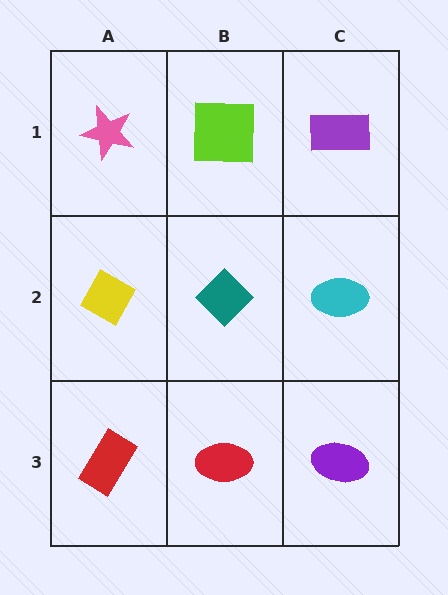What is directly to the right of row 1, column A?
A lime square.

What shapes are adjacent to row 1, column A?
A yellow diamond (row 2, column A), a lime square (row 1, column B).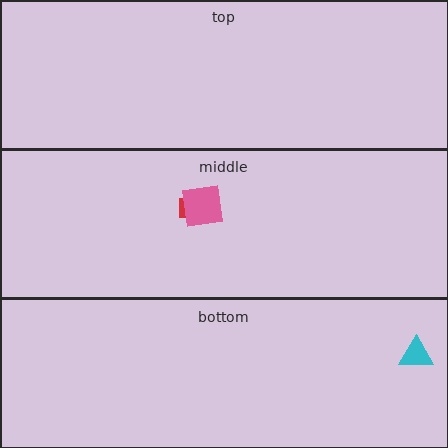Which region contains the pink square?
The middle region.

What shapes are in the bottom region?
The cyan triangle.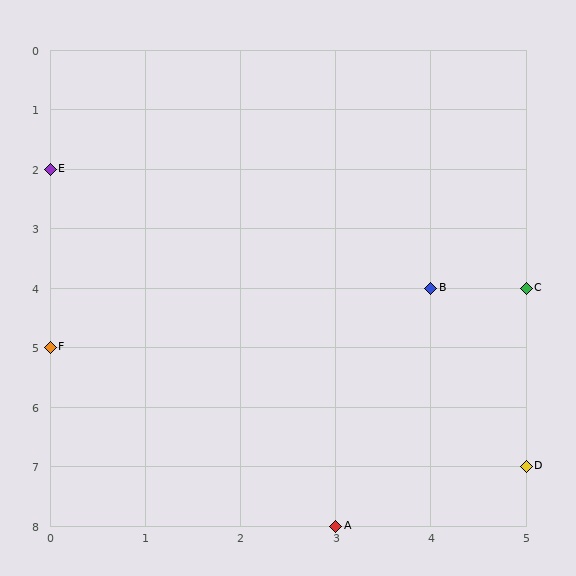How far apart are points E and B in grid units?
Points E and B are 4 columns and 2 rows apart (about 4.5 grid units diagonally).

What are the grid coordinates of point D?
Point D is at grid coordinates (5, 7).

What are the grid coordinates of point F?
Point F is at grid coordinates (0, 5).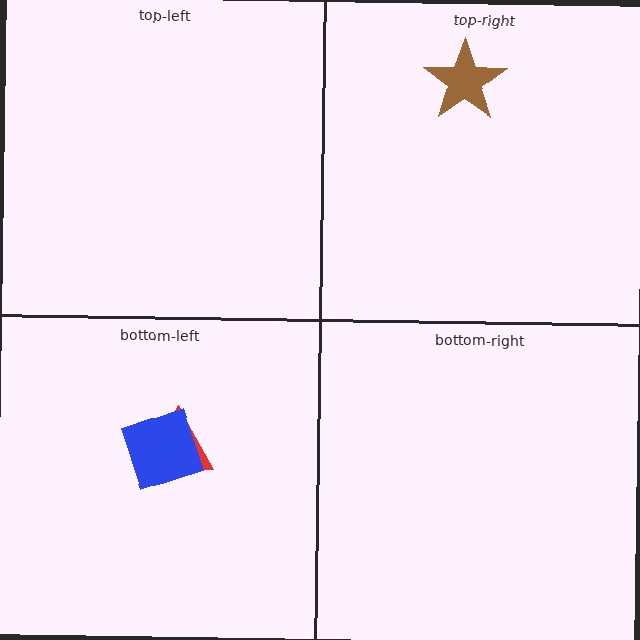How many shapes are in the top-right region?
1.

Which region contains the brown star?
The top-right region.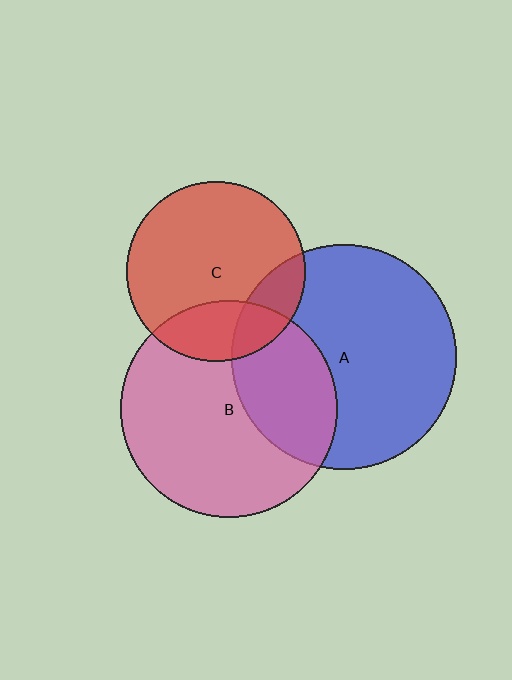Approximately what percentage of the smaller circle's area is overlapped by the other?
Approximately 35%.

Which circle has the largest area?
Circle A (blue).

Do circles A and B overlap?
Yes.